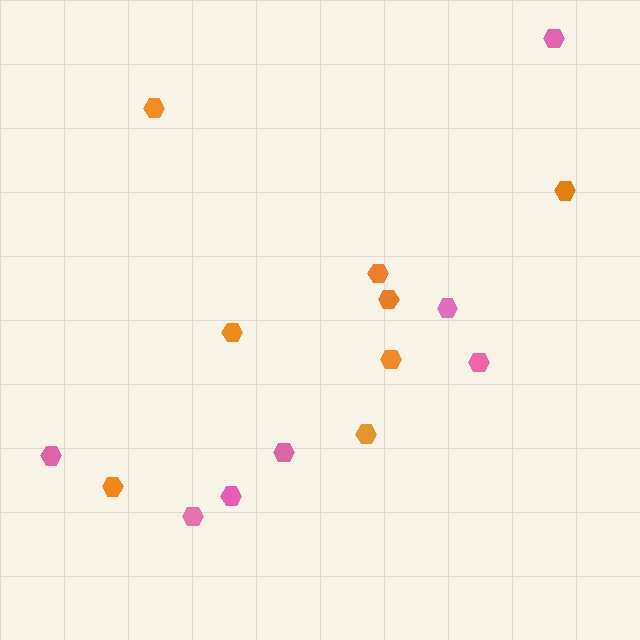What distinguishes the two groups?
There are 2 groups: one group of orange hexagons (8) and one group of pink hexagons (7).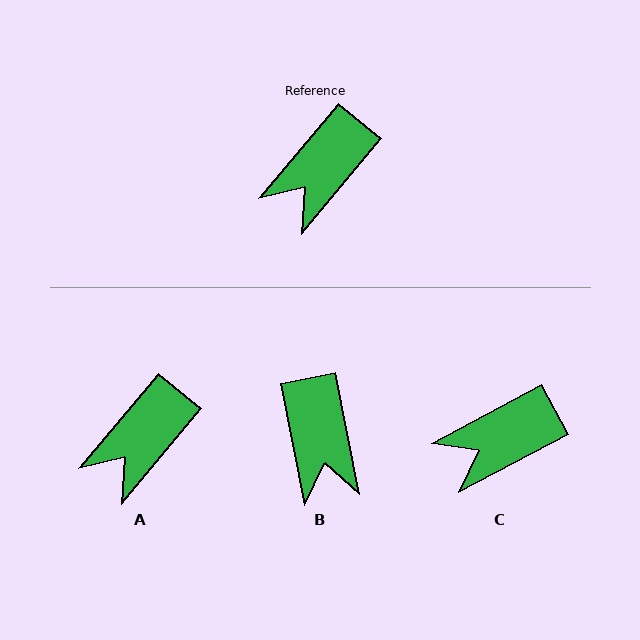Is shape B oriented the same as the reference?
No, it is off by about 51 degrees.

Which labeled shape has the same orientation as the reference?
A.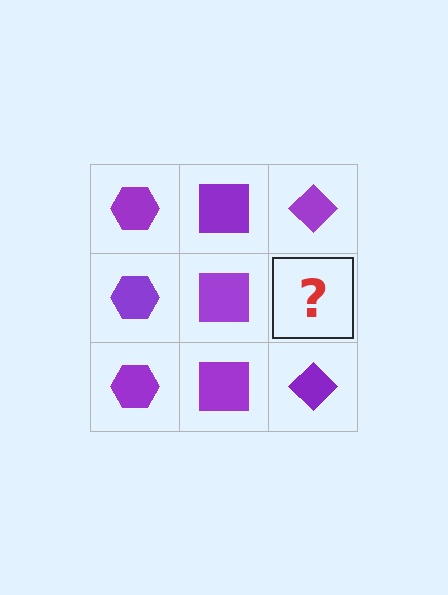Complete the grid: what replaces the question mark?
The question mark should be replaced with a purple diamond.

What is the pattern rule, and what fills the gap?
The rule is that each column has a consistent shape. The gap should be filled with a purple diamond.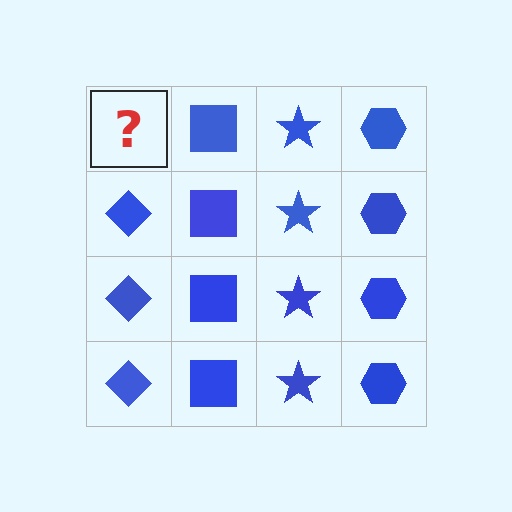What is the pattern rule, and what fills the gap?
The rule is that each column has a consistent shape. The gap should be filled with a blue diamond.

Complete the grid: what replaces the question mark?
The question mark should be replaced with a blue diamond.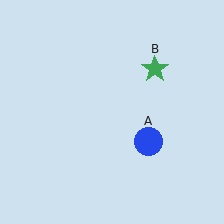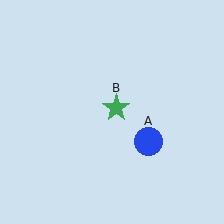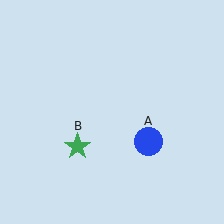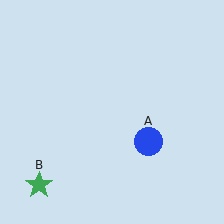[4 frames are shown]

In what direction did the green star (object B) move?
The green star (object B) moved down and to the left.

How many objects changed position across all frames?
1 object changed position: green star (object B).